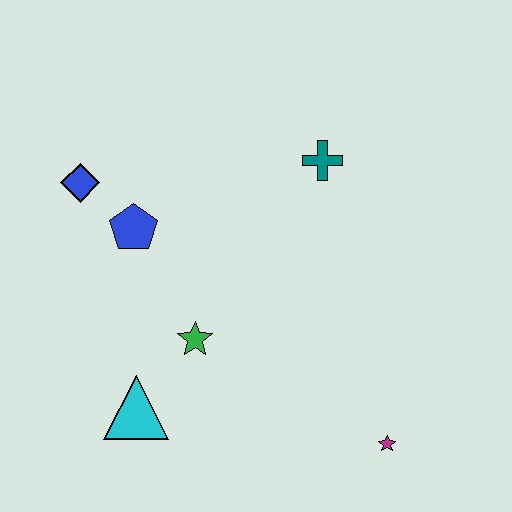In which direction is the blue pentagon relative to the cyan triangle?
The blue pentagon is above the cyan triangle.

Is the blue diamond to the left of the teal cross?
Yes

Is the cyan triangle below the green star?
Yes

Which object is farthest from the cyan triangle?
The teal cross is farthest from the cyan triangle.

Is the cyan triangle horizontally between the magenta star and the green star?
No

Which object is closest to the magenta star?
The green star is closest to the magenta star.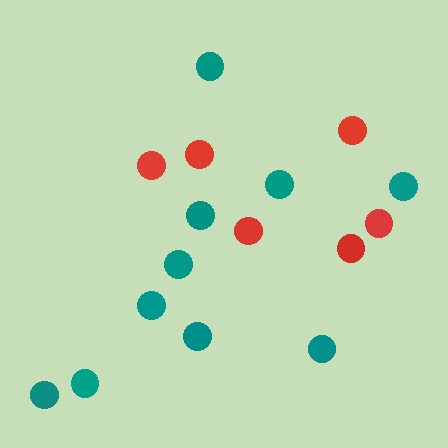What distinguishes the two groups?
There are 2 groups: one group of red circles (6) and one group of teal circles (10).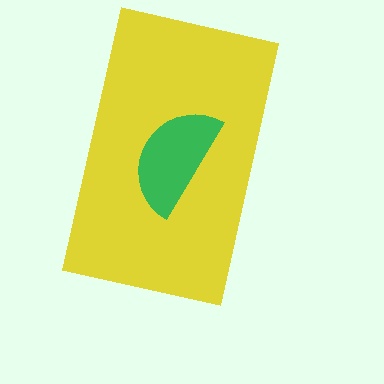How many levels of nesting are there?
2.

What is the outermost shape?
The yellow rectangle.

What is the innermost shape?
The green semicircle.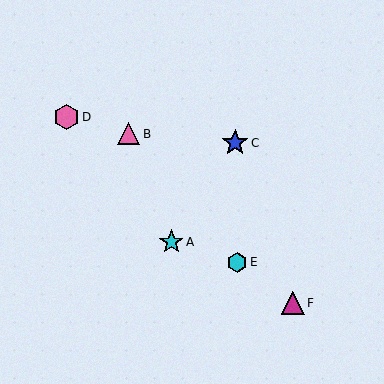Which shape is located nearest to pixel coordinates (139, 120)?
The pink triangle (labeled B) at (128, 134) is nearest to that location.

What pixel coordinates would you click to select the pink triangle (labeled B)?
Click at (128, 134) to select the pink triangle B.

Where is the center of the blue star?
The center of the blue star is at (235, 143).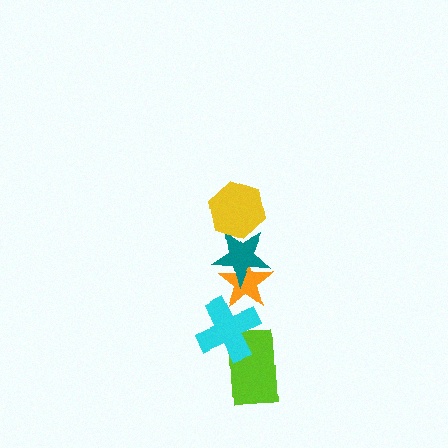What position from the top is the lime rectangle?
The lime rectangle is 5th from the top.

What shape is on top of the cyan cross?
The orange star is on top of the cyan cross.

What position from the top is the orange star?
The orange star is 3rd from the top.